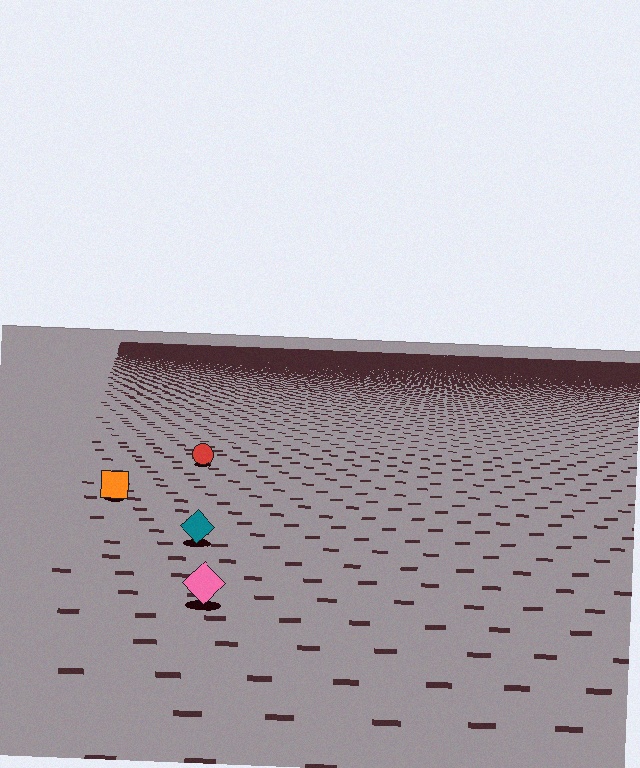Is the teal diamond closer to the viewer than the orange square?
Yes. The teal diamond is closer — you can tell from the texture gradient: the ground texture is coarser near it.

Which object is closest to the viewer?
The pink diamond is closest. The texture marks near it are larger and more spread out.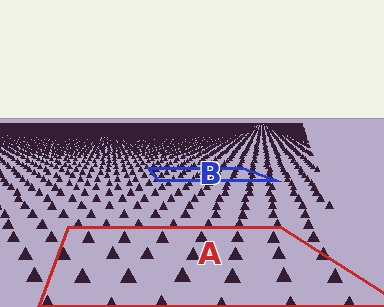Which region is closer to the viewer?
Region A is closer. The texture elements there are larger and more spread out.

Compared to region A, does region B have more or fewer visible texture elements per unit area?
Region B has more texture elements per unit area — they are packed more densely because it is farther away.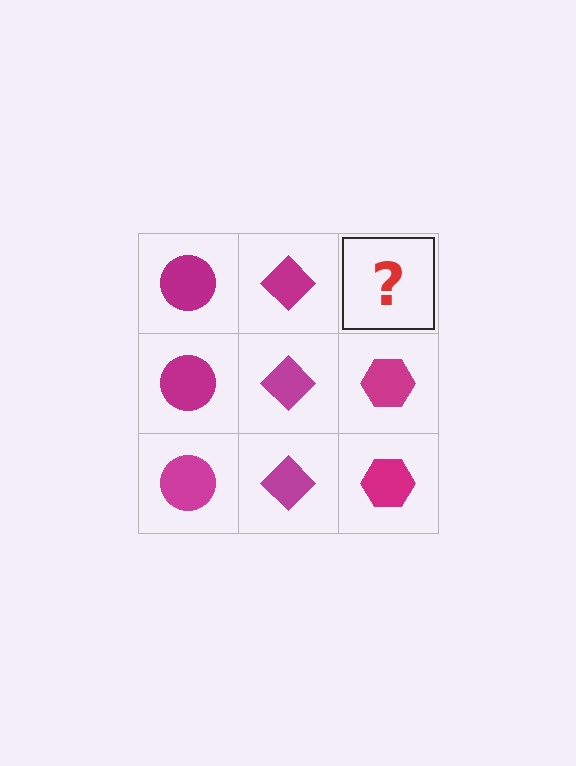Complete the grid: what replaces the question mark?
The question mark should be replaced with a magenta hexagon.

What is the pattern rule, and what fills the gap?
The rule is that each column has a consistent shape. The gap should be filled with a magenta hexagon.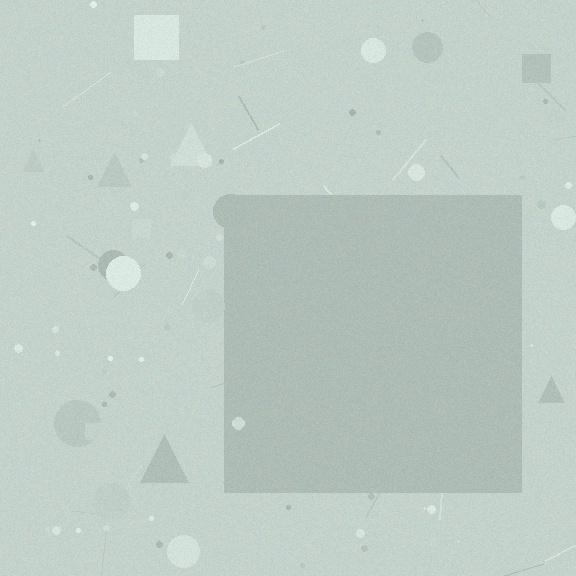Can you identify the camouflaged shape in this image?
The camouflaged shape is a square.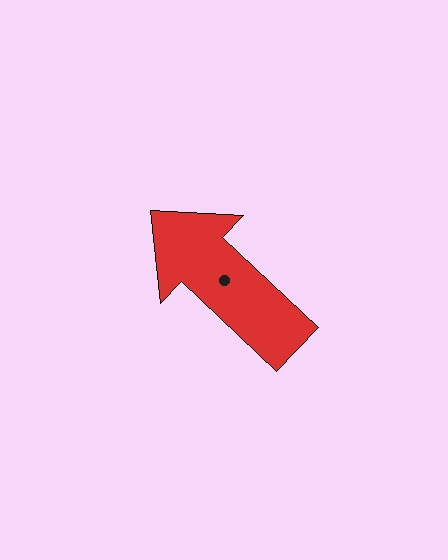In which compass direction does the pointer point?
Northwest.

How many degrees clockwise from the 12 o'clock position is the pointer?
Approximately 313 degrees.